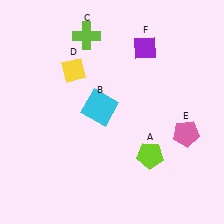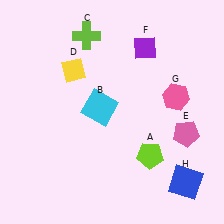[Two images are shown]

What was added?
A pink hexagon (G), a blue square (H) were added in Image 2.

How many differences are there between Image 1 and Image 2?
There are 2 differences between the two images.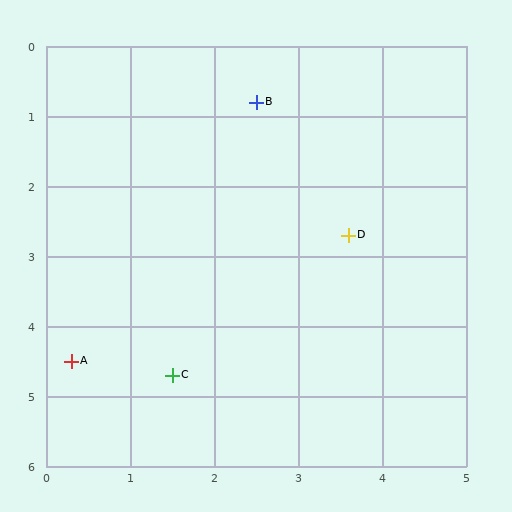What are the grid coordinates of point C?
Point C is at approximately (1.5, 4.7).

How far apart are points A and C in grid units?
Points A and C are about 1.2 grid units apart.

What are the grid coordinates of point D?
Point D is at approximately (3.6, 2.7).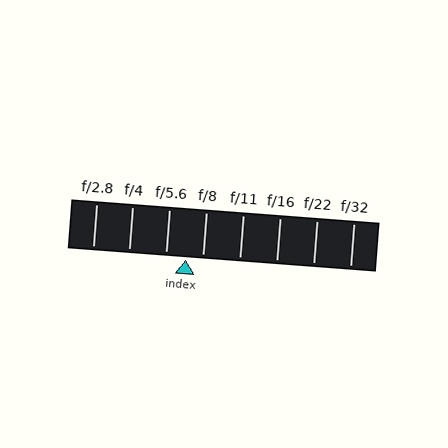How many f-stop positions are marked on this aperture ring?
There are 8 f-stop positions marked.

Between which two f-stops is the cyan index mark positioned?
The index mark is between f/5.6 and f/8.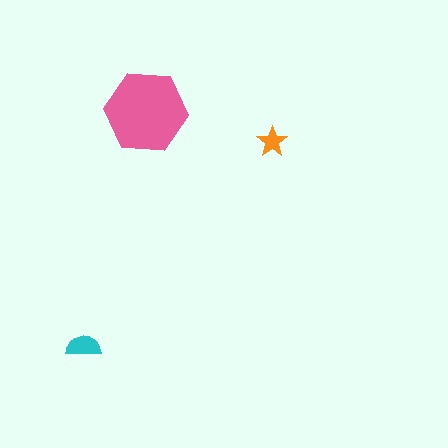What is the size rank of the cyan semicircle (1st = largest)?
2nd.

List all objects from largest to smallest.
The pink hexagon, the cyan semicircle, the orange star.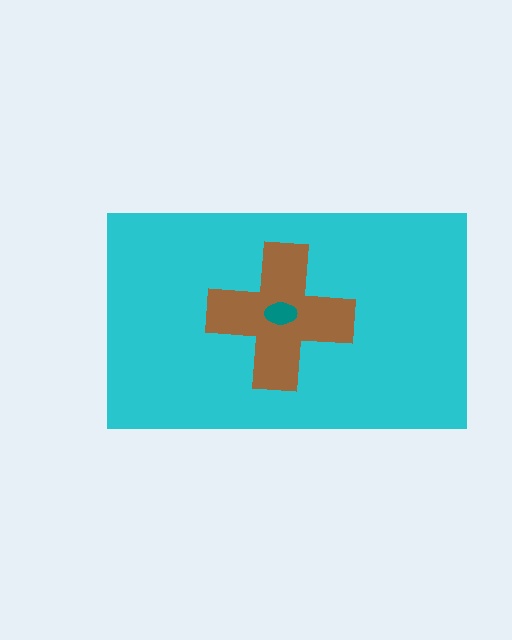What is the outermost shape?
The cyan rectangle.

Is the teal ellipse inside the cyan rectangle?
Yes.